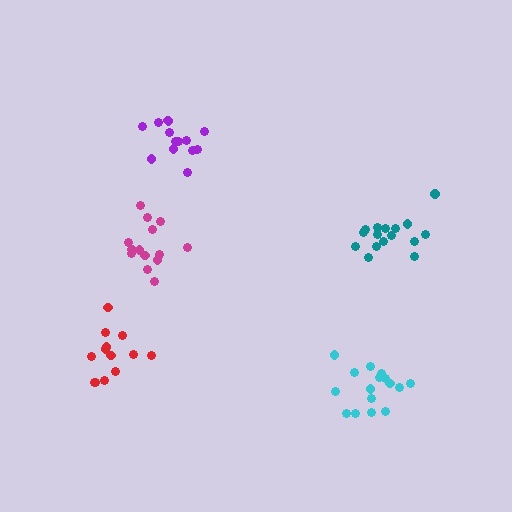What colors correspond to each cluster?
The clusters are colored: cyan, purple, magenta, teal, red.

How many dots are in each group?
Group 1: 16 dots, Group 2: 14 dots, Group 3: 14 dots, Group 4: 16 dots, Group 5: 13 dots (73 total).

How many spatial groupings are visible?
There are 5 spatial groupings.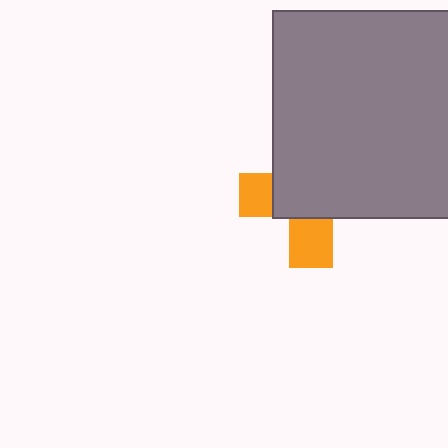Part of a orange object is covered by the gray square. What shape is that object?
It is a cross.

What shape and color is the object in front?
The object in front is a gray square.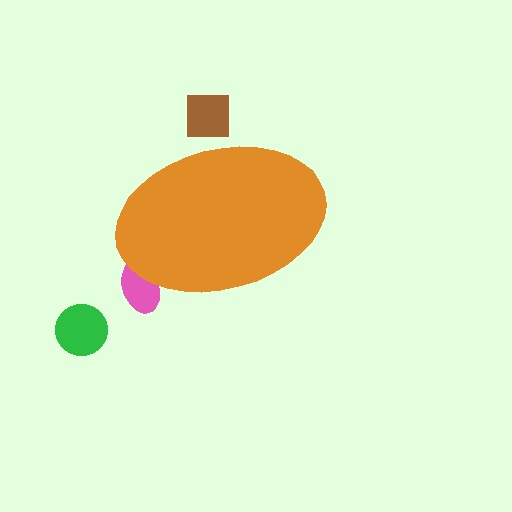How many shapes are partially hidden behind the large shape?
2 shapes are partially hidden.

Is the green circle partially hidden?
No, the green circle is fully visible.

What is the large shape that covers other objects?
An orange ellipse.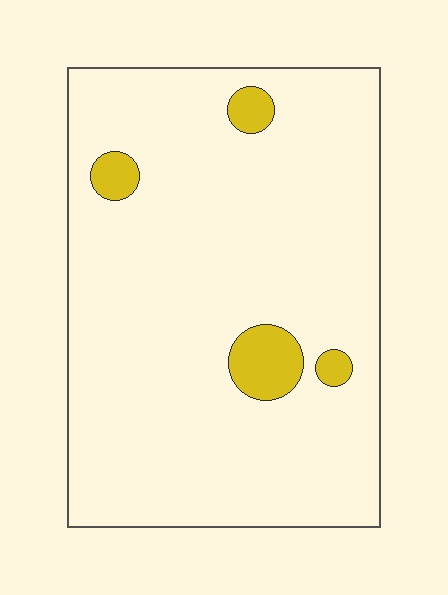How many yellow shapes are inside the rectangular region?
4.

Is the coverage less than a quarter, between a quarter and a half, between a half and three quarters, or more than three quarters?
Less than a quarter.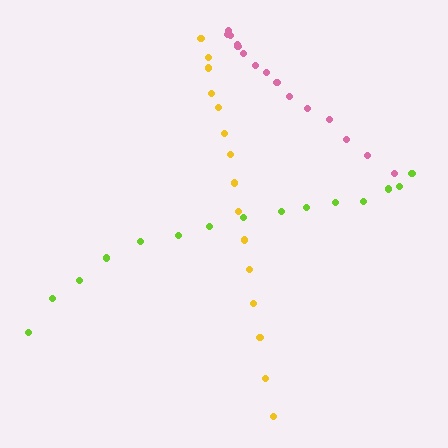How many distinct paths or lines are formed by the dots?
There are 3 distinct paths.